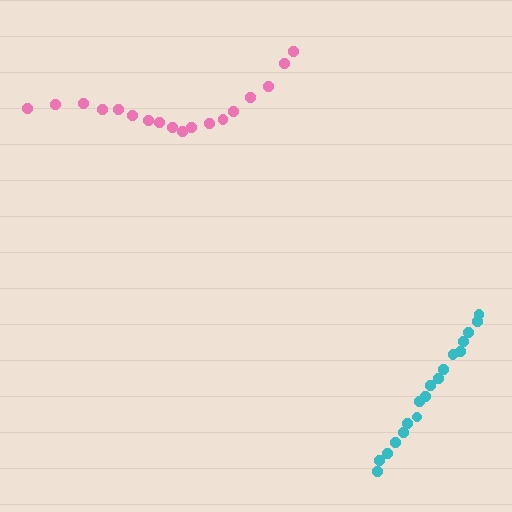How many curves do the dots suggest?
There are 2 distinct paths.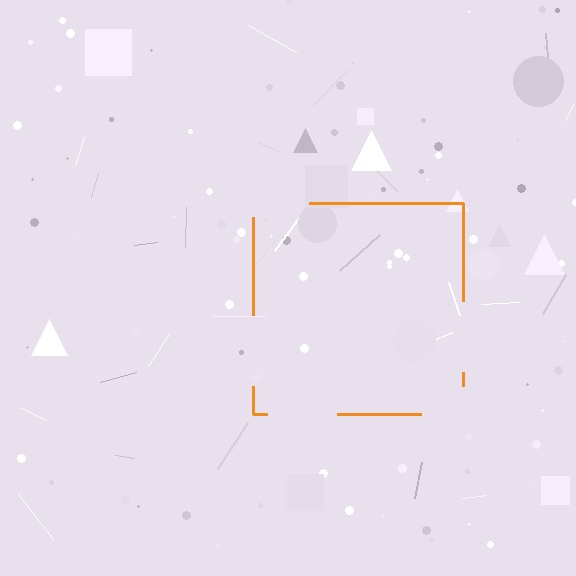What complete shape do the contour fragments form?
The contour fragments form a square.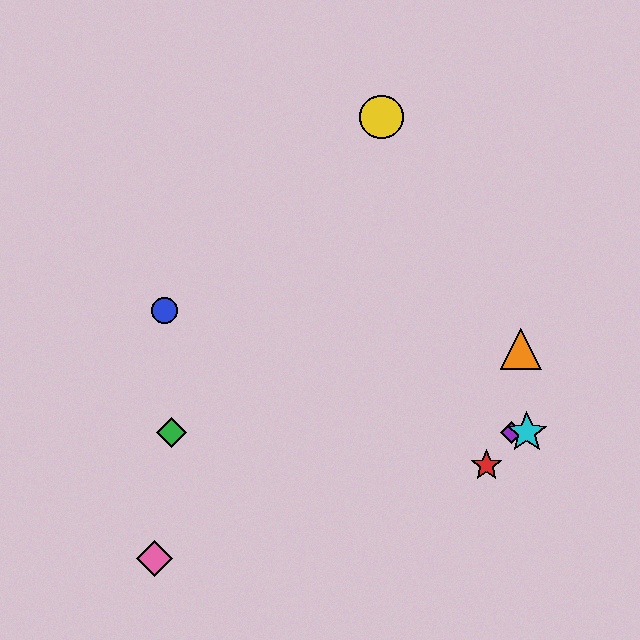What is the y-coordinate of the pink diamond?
The pink diamond is at y≈558.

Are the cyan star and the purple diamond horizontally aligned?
Yes, both are at y≈432.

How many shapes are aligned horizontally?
3 shapes (the green diamond, the purple diamond, the cyan star) are aligned horizontally.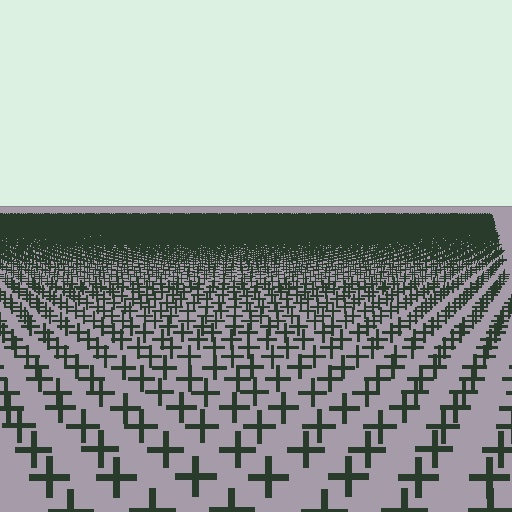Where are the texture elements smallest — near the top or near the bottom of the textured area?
Near the top.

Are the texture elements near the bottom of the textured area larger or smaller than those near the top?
Larger. Near the bottom, elements are closer to the viewer and appear at a bigger on-screen size.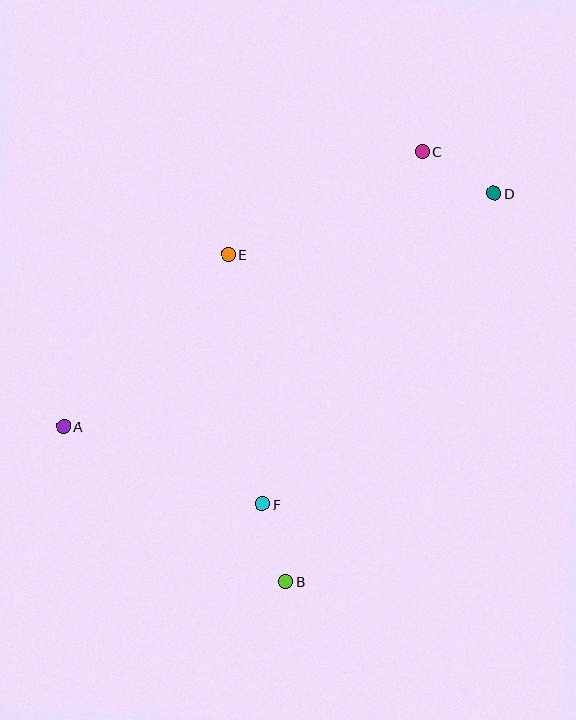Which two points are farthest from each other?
Points A and D are farthest from each other.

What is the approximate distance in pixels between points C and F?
The distance between C and F is approximately 387 pixels.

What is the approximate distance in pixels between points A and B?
The distance between A and B is approximately 270 pixels.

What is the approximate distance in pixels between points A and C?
The distance between A and C is approximately 451 pixels.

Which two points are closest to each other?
Points B and F are closest to each other.